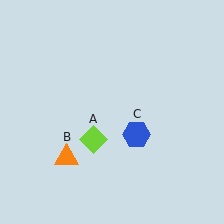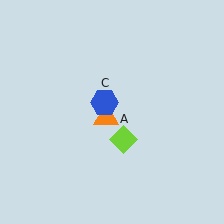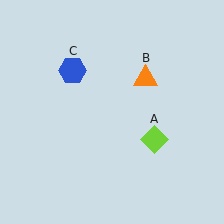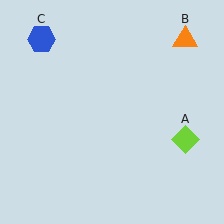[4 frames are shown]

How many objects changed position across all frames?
3 objects changed position: lime diamond (object A), orange triangle (object B), blue hexagon (object C).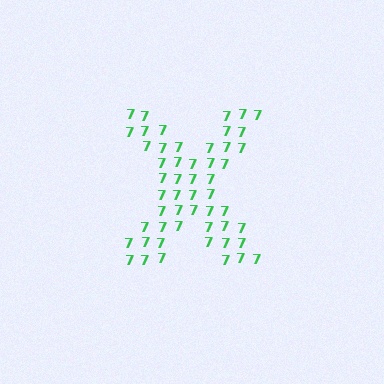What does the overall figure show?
The overall figure shows the letter X.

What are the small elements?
The small elements are digit 7's.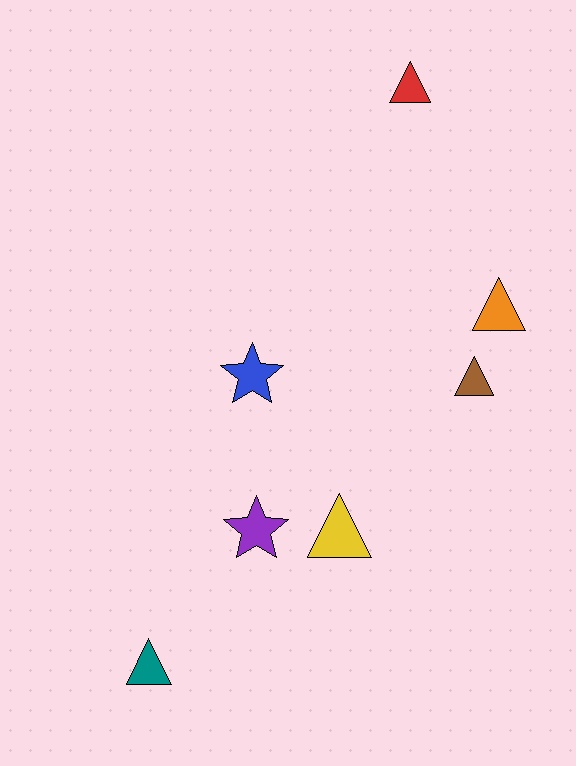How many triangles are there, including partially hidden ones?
There are 5 triangles.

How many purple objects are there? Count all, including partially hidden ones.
There is 1 purple object.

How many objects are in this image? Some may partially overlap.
There are 7 objects.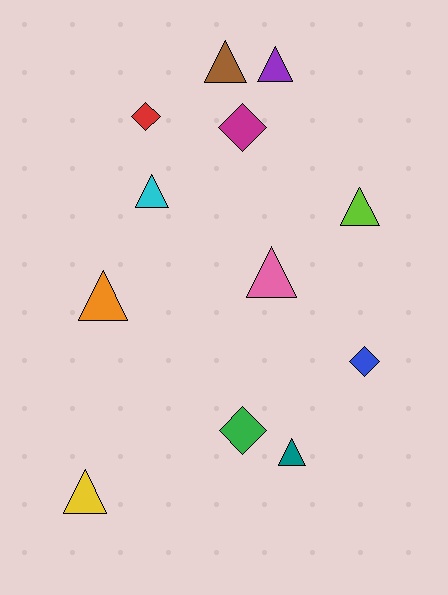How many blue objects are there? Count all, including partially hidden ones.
There is 1 blue object.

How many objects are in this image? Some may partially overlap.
There are 12 objects.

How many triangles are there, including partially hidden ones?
There are 8 triangles.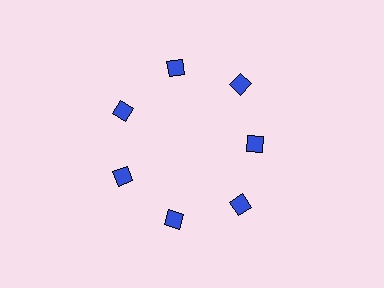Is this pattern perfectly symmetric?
No. The 7 blue diamonds are arranged in a ring, but one element near the 3 o'clock position is pulled inward toward the center, breaking the 7-fold rotational symmetry.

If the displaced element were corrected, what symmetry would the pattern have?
It would have 7-fold rotational symmetry — the pattern would map onto itself every 51 degrees.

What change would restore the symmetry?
The symmetry would be restored by moving it outward, back onto the ring so that all 7 diamonds sit at equal angles and equal distance from the center.